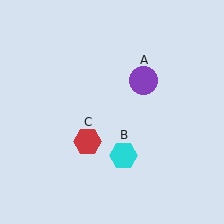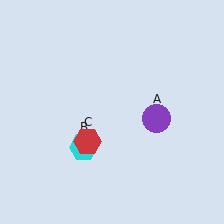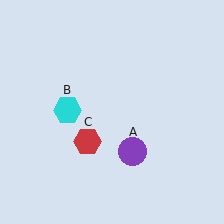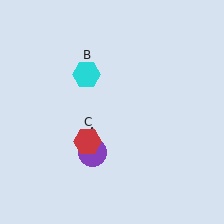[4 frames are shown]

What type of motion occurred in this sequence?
The purple circle (object A), cyan hexagon (object B) rotated clockwise around the center of the scene.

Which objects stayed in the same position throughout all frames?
Red hexagon (object C) remained stationary.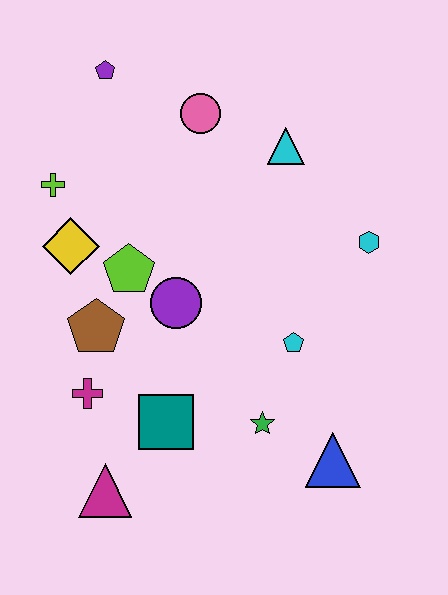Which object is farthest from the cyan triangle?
The magenta triangle is farthest from the cyan triangle.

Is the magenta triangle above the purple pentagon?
No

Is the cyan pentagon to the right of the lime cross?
Yes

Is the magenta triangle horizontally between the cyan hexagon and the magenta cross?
Yes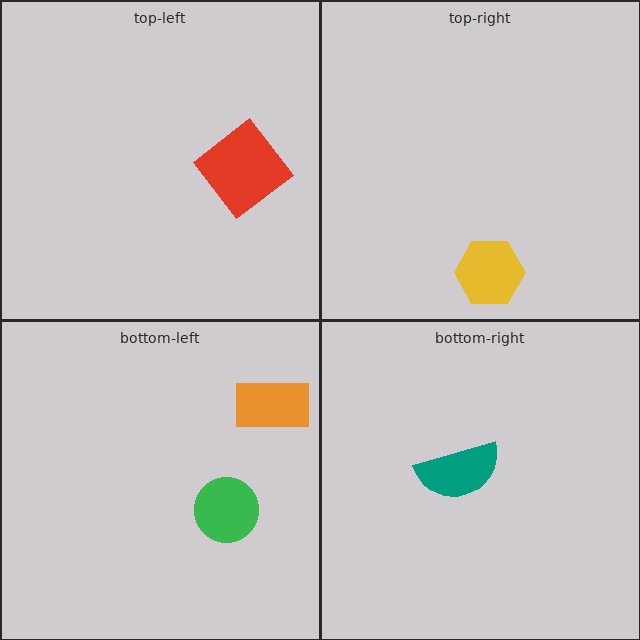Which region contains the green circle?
The bottom-left region.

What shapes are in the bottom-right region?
The teal semicircle.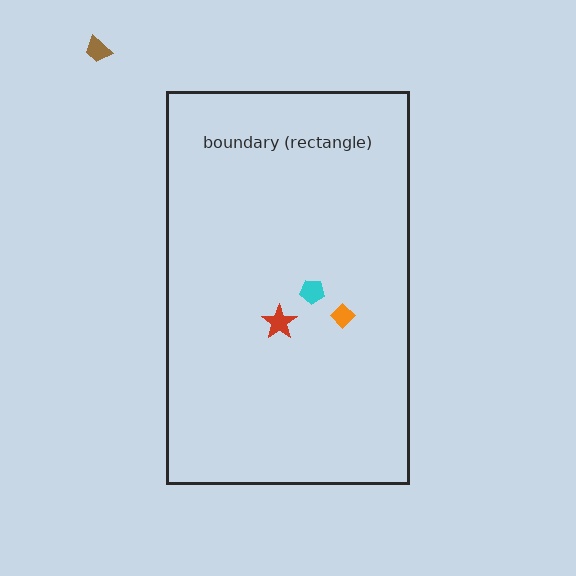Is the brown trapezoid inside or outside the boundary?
Outside.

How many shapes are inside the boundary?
3 inside, 1 outside.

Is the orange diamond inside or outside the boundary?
Inside.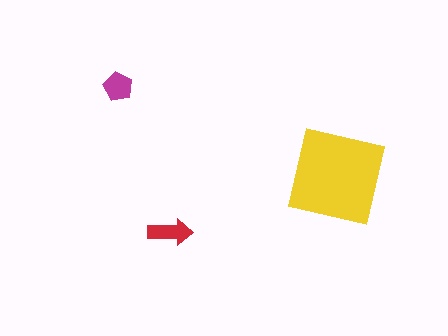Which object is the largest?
The yellow square.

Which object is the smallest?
The magenta pentagon.